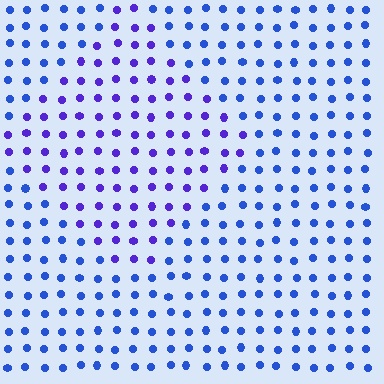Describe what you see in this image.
The image is filled with small blue elements in a uniform arrangement. A diamond-shaped region is visible where the elements are tinted to a slightly different hue, forming a subtle color boundary.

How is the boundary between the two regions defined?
The boundary is defined purely by a slight shift in hue (about 33 degrees). Spacing, size, and orientation are identical on both sides.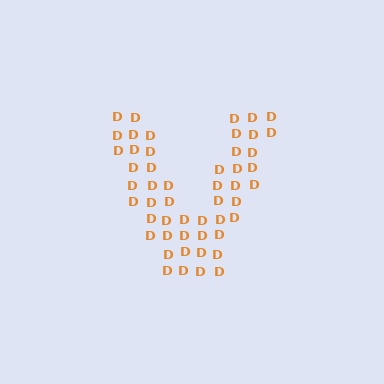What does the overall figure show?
The overall figure shows the letter V.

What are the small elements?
The small elements are letter D's.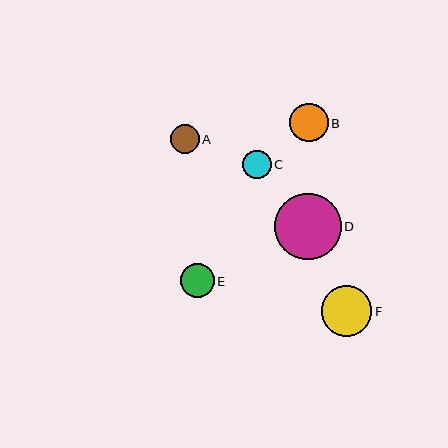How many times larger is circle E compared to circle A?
Circle E is approximately 1.2 times the size of circle A.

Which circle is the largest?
Circle D is the largest with a size of approximately 66 pixels.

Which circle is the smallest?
Circle C is the smallest with a size of approximately 29 pixels.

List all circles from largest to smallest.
From largest to smallest: D, F, B, E, A, C.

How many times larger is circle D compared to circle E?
Circle D is approximately 2.0 times the size of circle E.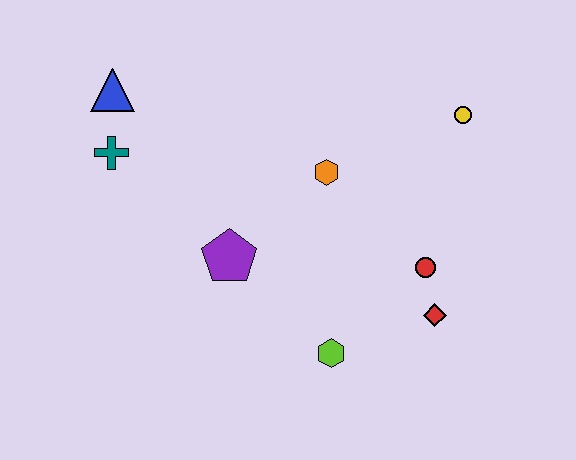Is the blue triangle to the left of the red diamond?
Yes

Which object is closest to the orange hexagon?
The purple pentagon is closest to the orange hexagon.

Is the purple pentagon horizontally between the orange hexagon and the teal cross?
Yes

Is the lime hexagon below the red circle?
Yes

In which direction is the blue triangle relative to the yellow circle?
The blue triangle is to the left of the yellow circle.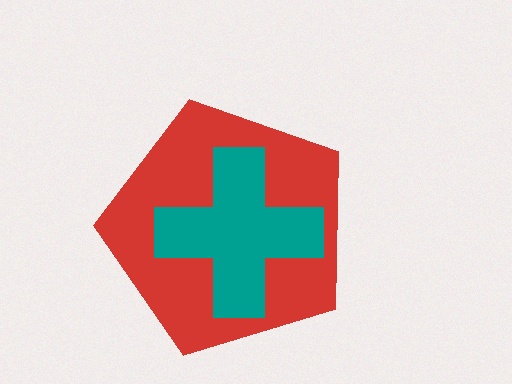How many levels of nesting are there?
2.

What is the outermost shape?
The red pentagon.